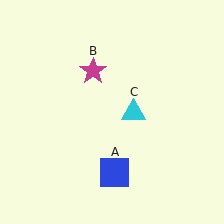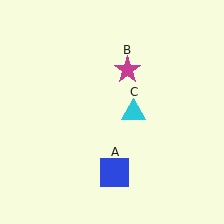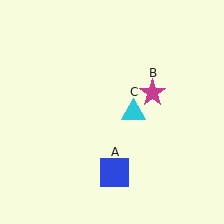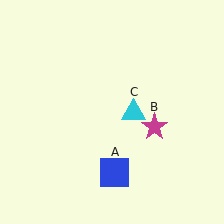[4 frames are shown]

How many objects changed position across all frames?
1 object changed position: magenta star (object B).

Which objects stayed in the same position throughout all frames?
Blue square (object A) and cyan triangle (object C) remained stationary.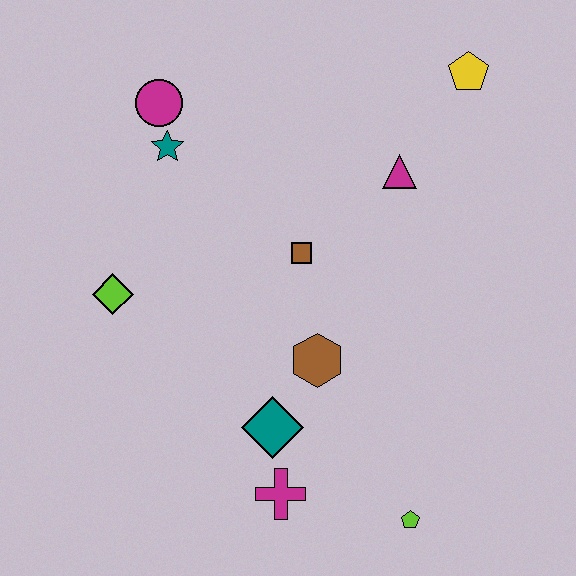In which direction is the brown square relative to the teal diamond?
The brown square is above the teal diamond.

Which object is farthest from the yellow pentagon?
The magenta cross is farthest from the yellow pentagon.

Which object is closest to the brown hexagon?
The teal diamond is closest to the brown hexagon.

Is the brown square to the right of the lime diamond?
Yes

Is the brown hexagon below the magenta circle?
Yes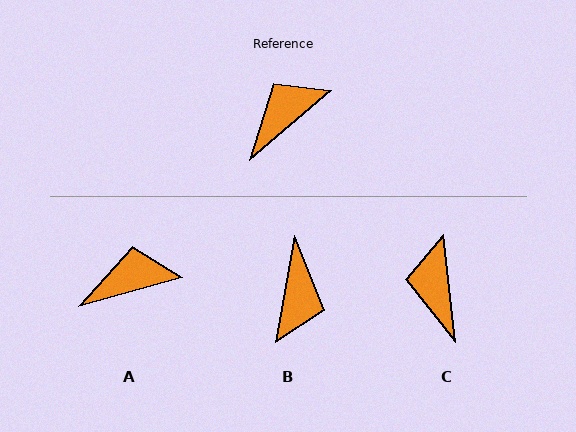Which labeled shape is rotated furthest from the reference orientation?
B, about 140 degrees away.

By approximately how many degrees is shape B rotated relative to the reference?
Approximately 140 degrees clockwise.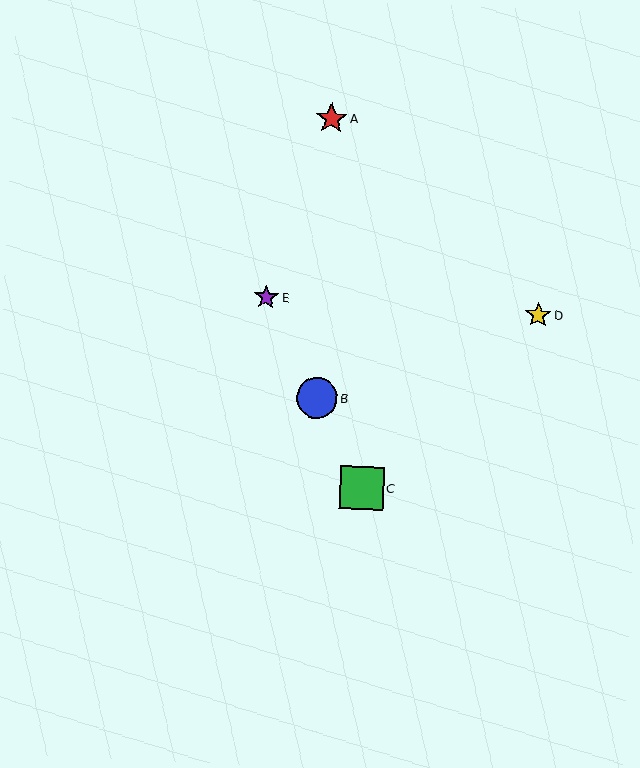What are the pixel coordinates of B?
Object B is at (317, 398).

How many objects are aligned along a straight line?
3 objects (B, C, E) are aligned along a straight line.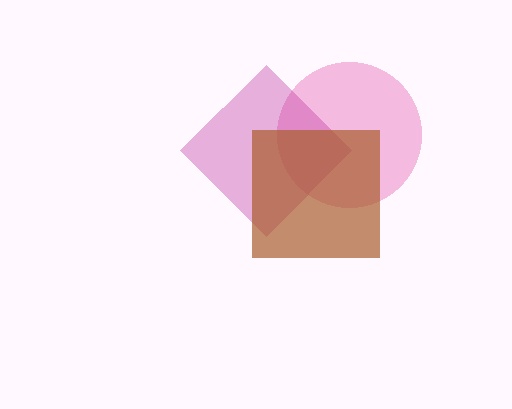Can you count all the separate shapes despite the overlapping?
Yes, there are 3 separate shapes.